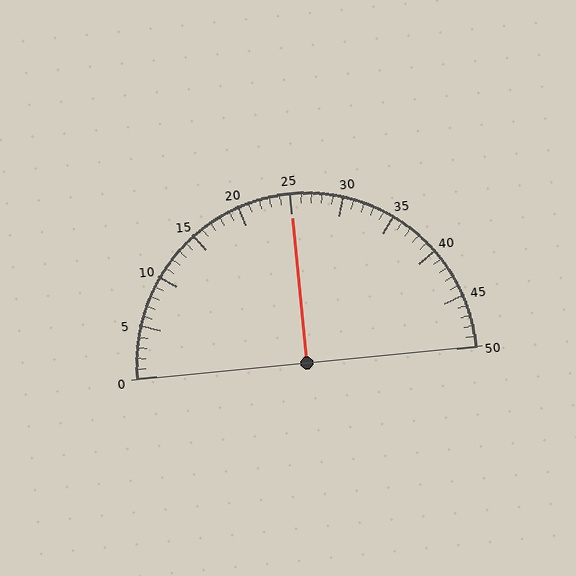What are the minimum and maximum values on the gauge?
The gauge ranges from 0 to 50.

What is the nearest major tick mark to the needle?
The nearest major tick mark is 25.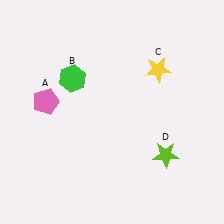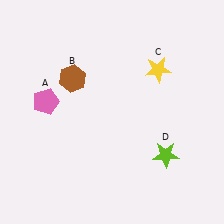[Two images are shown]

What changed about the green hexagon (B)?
In Image 1, B is green. In Image 2, it changed to brown.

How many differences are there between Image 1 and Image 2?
There is 1 difference between the two images.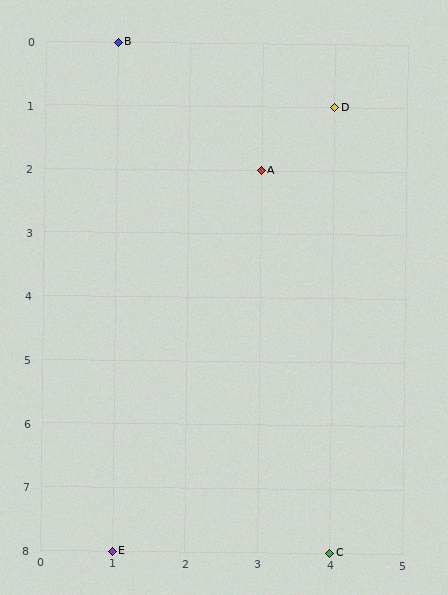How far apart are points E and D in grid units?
Points E and D are 3 columns and 7 rows apart (about 7.6 grid units diagonally).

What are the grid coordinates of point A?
Point A is at grid coordinates (3, 2).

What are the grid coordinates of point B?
Point B is at grid coordinates (1, 0).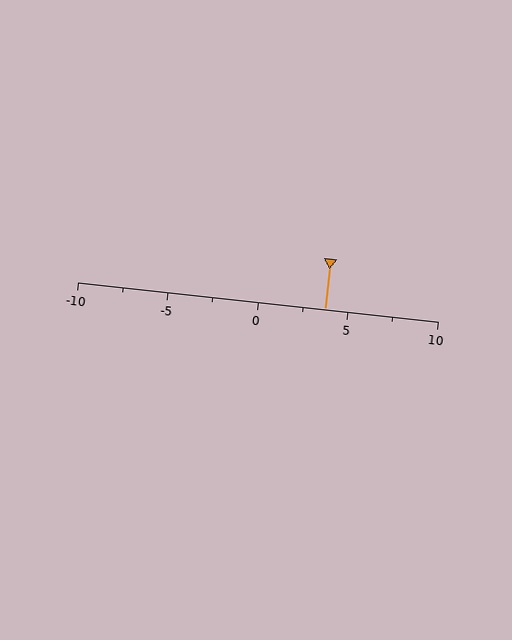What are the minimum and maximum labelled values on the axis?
The axis runs from -10 to 10.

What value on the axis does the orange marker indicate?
The marker indicates approximately 3.8.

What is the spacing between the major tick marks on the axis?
The major ticks are spaced 5 apart.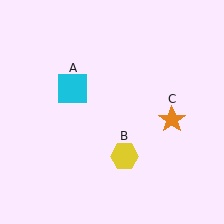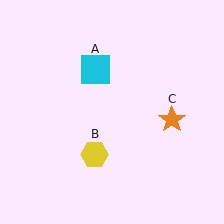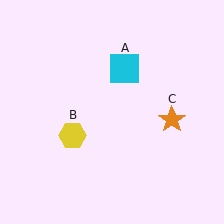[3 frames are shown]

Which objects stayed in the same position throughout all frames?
Orange star (object C) remained stationary.